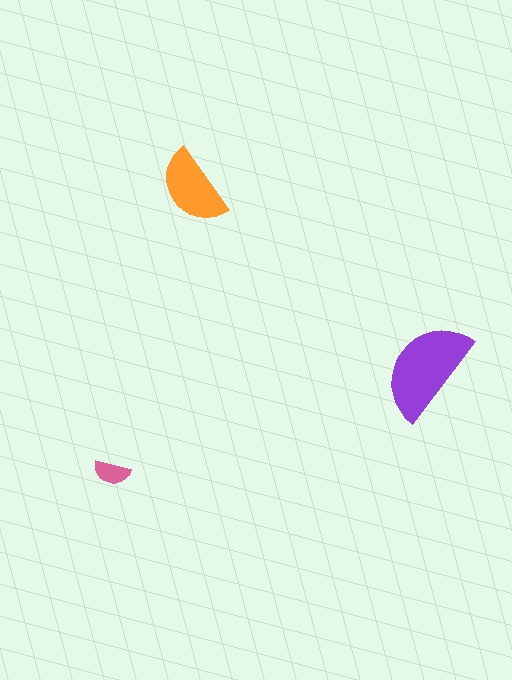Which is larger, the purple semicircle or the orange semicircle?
The purple one.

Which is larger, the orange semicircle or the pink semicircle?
The orange one.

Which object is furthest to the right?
The purple semicircle is rightmost.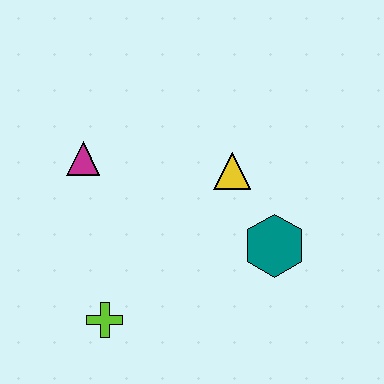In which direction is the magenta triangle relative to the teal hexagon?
The magenta triangle is to the left of the teal hexagon.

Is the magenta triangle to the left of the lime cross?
Yes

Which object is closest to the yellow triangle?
The teal hexagon is closest to the yellow triangle.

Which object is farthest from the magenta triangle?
The teal hexagon is farthest from the magenta triangle.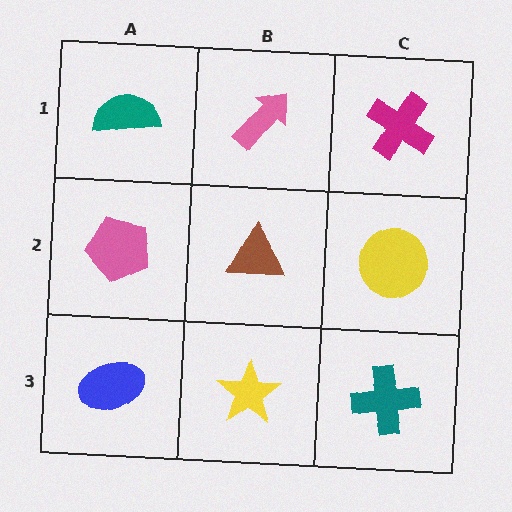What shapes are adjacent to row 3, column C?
A yellow circle (row 2, column C), a yellow star (row 3, column B).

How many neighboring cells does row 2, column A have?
3.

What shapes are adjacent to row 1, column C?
A yellow circle (row 2, column C), a pink arrow (row 1, column B).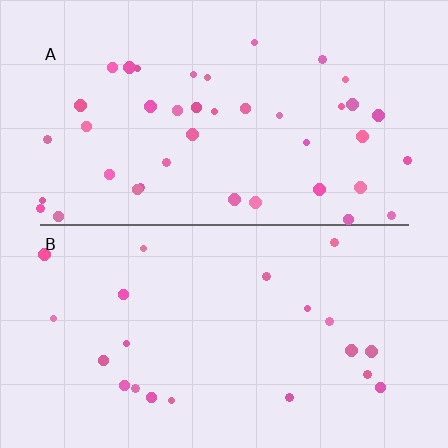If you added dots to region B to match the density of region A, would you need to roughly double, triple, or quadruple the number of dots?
Approximately double.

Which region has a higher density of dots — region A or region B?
A (the top).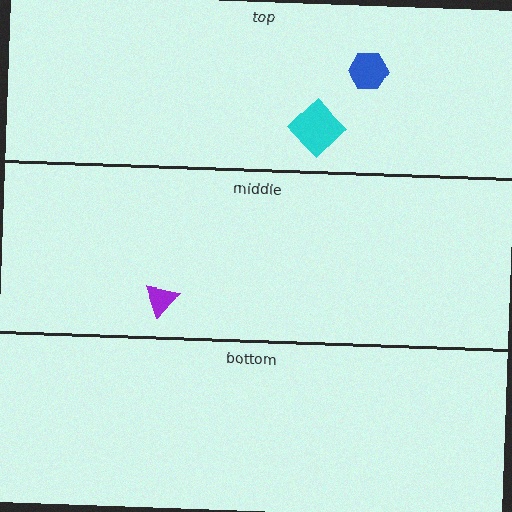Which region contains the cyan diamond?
The top region.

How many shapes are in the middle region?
1.